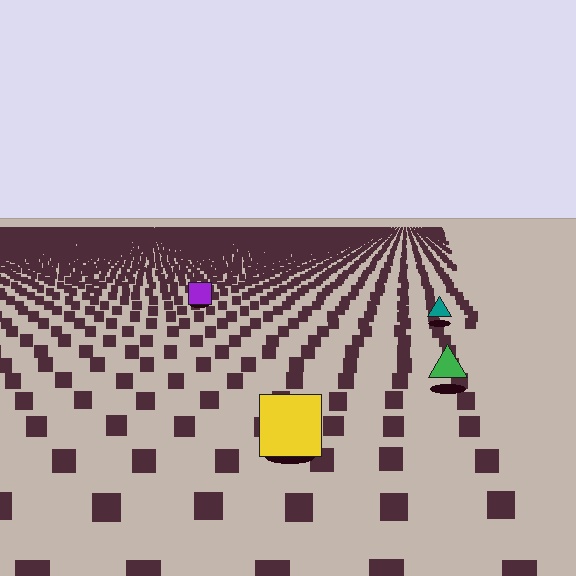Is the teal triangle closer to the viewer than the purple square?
Yes. The teal triangle is closer — you can tell from the texture gradient: the ground texture is coarser near it.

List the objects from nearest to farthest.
From nearest to farthest: the yellow square, the green triangle, the teal triangle, the purple square.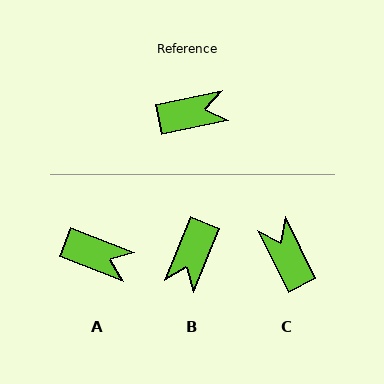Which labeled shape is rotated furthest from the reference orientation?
B, about 124 degrees away.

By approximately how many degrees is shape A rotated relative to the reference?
Approximately 33 degrees clockwise.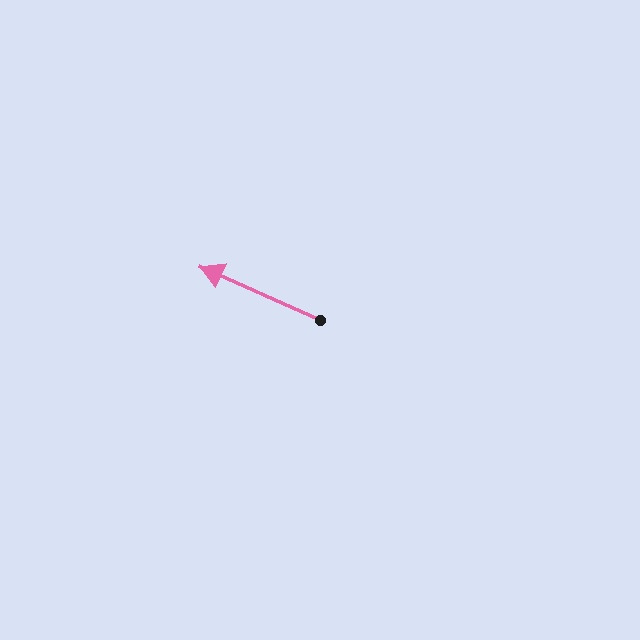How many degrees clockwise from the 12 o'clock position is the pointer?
Approximately 294 degrees.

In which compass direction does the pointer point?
Northwest.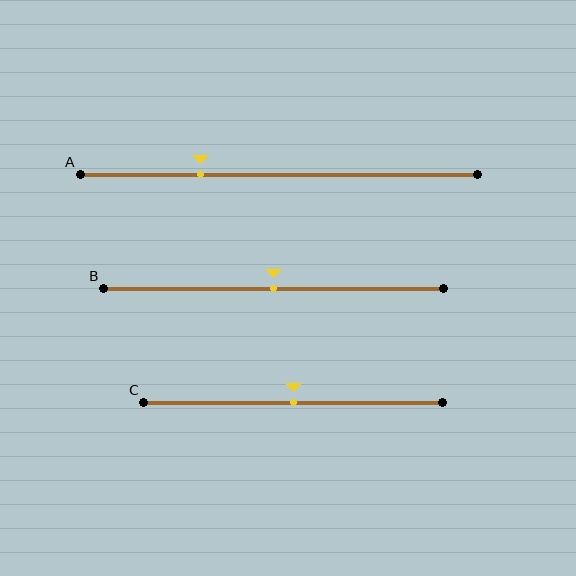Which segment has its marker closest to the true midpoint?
Segment B has its marker closest to the true midpoint.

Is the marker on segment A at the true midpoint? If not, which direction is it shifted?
No, the marker on segment A is shifted to the left by about 20% of the segment length.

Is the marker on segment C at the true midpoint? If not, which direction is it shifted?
Yes, the marker on segment C is at the true midpoint.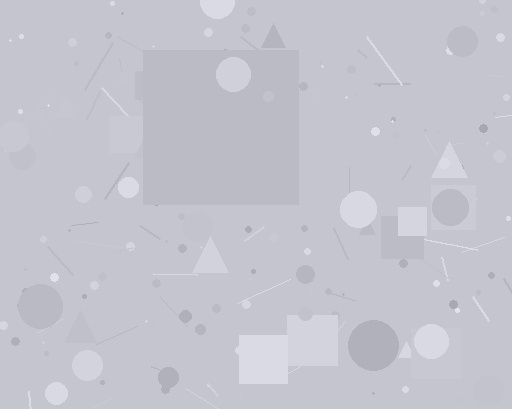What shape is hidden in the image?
A square is hidden in the image.